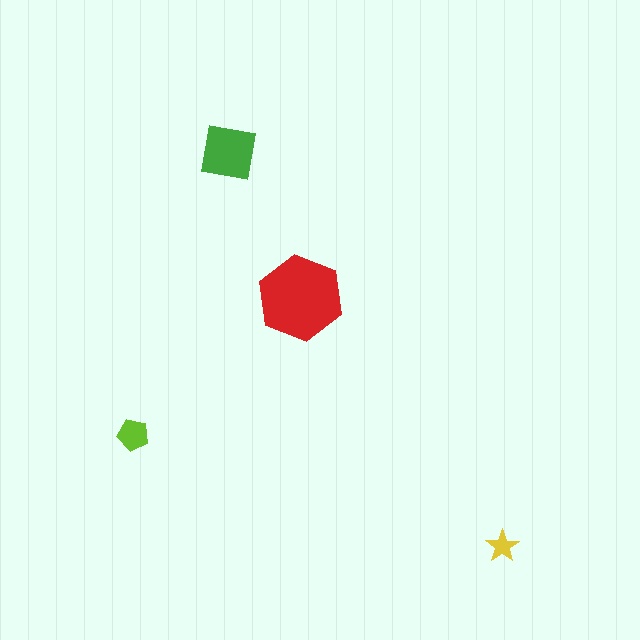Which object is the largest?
The red hexagon.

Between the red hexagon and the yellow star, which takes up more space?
The red hexagon.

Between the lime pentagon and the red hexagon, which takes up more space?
The red hexagon.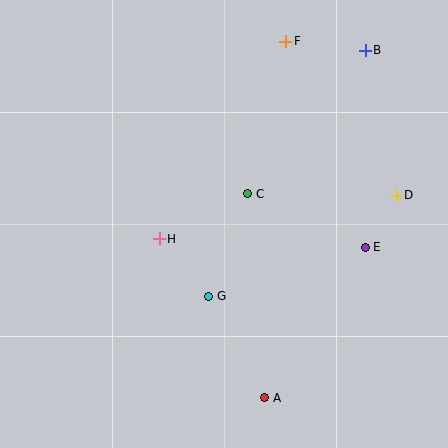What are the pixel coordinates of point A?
Point A is at (265, 398).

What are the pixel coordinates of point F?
Point F is at (286, 41).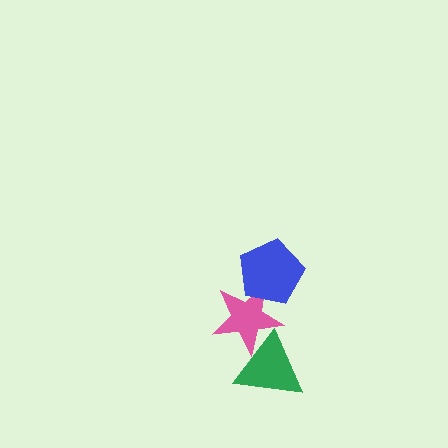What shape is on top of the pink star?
The blue pentagon is on top of the pink star.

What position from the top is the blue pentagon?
The blue pentagon is 1st from the top.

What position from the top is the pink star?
The pink star is 2nd from the top.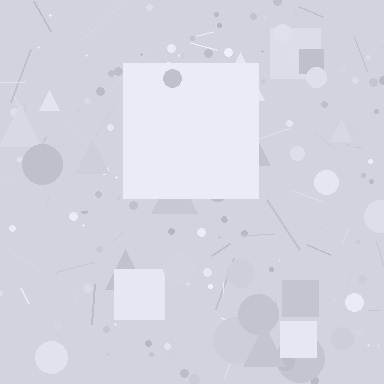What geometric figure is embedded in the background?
A square is embedded in the background.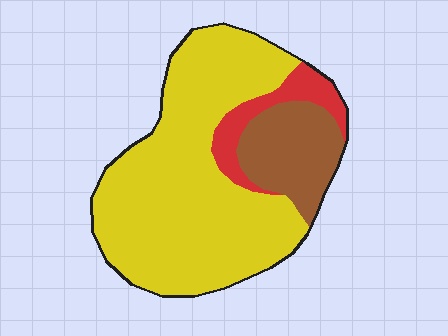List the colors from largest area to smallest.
From largest to smallest: yellow, brown, red.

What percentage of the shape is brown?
Brown takes up about one sixth (1/6) of the shape.